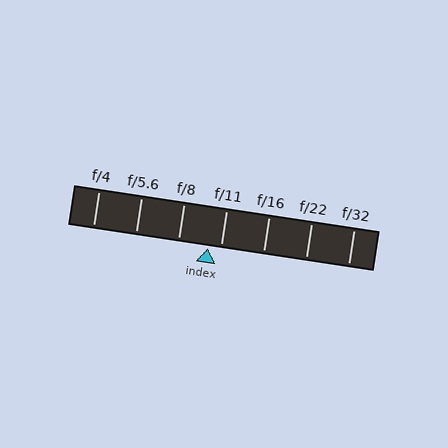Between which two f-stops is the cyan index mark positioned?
The index mark is between f/8 and f/11.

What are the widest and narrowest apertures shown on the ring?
The widest aperture shown is f/4 and the narrowest is f/32.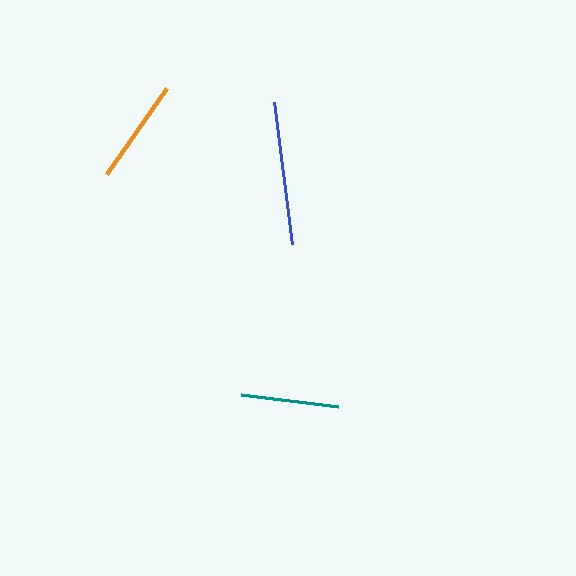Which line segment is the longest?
The blue line is the longest at approximately 142 pixels.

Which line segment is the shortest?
The teal line is the shortest at approximately 97 pixels.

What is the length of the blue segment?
The blue segment is approximately 142 pixels long.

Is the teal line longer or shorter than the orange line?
The orange line is longer than the teal line.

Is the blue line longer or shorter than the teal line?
The blue line is longer than the teal line.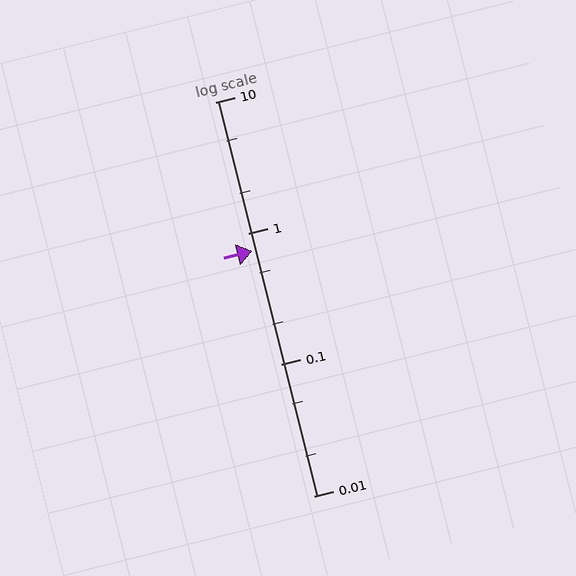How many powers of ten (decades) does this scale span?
The scale spans 3 decades, from 0.01 to 10.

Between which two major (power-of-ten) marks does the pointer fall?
The pointer is between 0.1 and 1.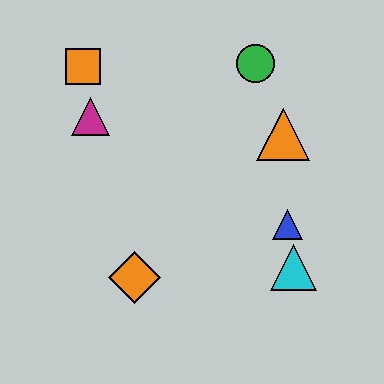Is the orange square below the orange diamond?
No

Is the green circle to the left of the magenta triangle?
No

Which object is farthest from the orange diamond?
The green circle is farthest from the orange diamond.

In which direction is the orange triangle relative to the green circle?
The orange triangle is below the green circle.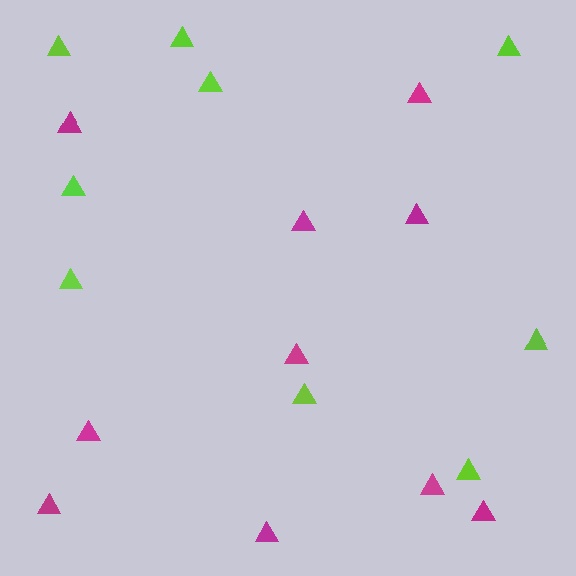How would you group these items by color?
There are 2 groups: one group of lime triangles (9) and one group of magenta triangles (10).